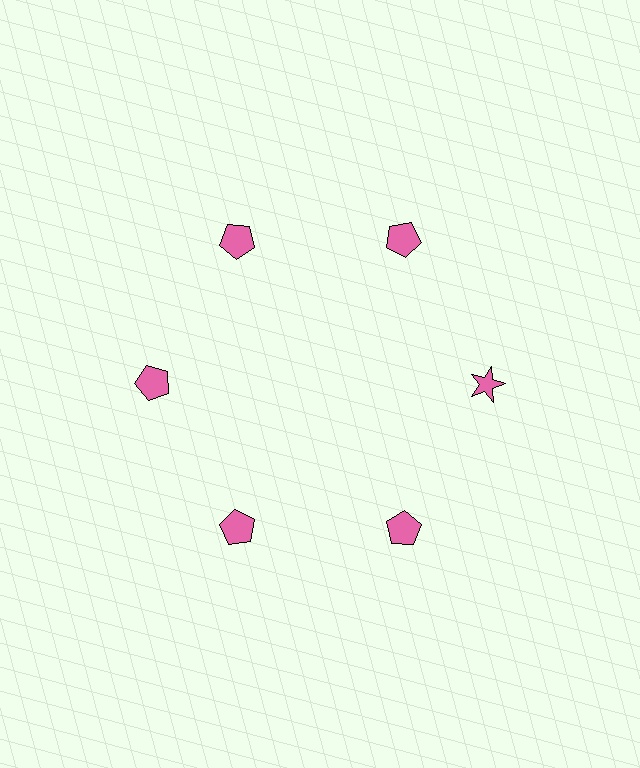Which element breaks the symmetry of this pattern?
The pink star at roughly the 3 o'clock position breaks the symmetry. All other shapes are pink pentagons.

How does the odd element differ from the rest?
It has a different shape: star instead of pentagon.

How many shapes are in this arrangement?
There are 6 shapes arranged in a ring pattern.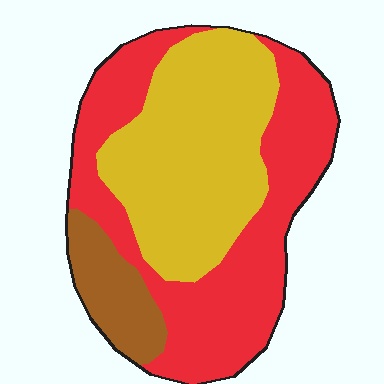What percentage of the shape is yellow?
Yellow covers around 40% of the shape.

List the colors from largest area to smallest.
From largest to smallest: red, yellow, brown.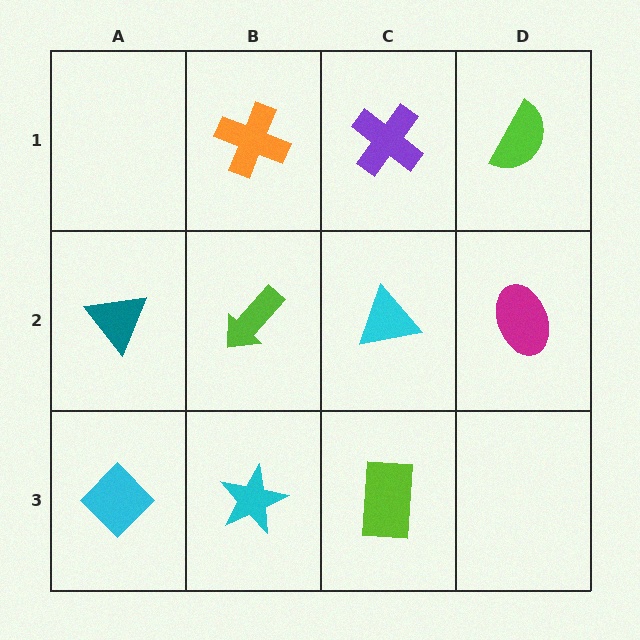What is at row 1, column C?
A purple cross.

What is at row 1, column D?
A lime semicircle.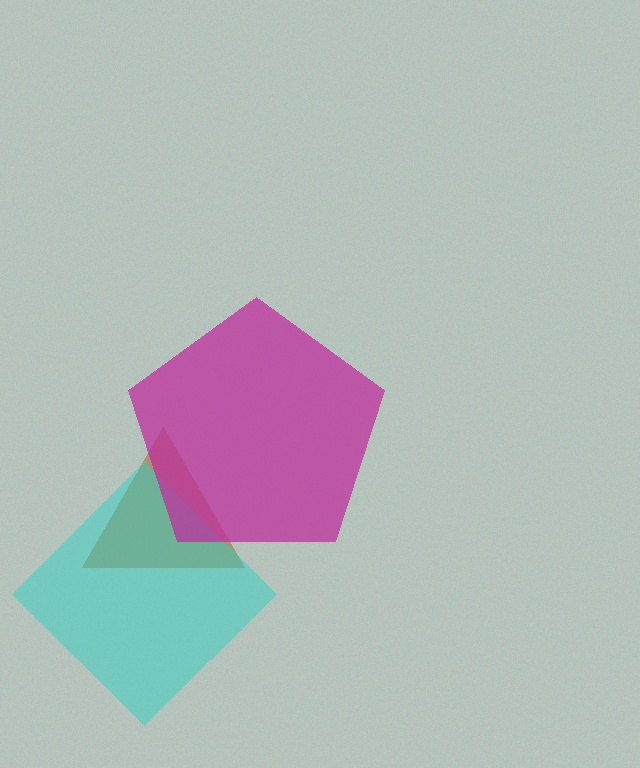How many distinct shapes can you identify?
There are 3 distinct shapes: a brown triangle, a cyan diamond, a magenta pentagon.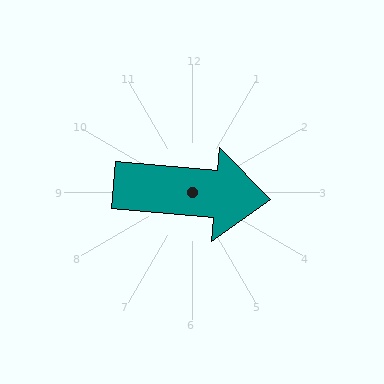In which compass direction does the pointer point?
East.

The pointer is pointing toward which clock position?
Roughly 3 o'clock.